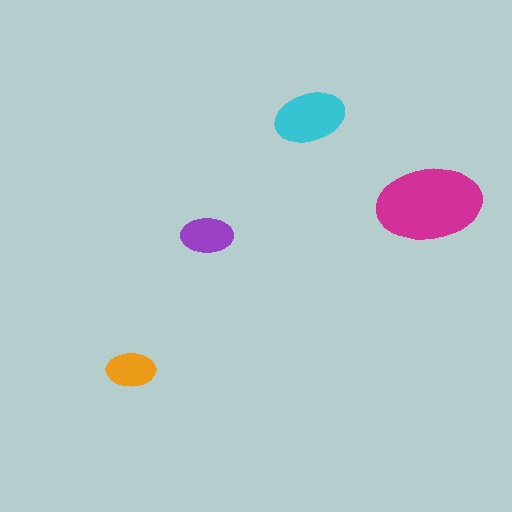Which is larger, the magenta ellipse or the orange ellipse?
The magenta one.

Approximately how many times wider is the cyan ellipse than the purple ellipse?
About 1.5 times wider.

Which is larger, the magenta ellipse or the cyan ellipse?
The magenta one.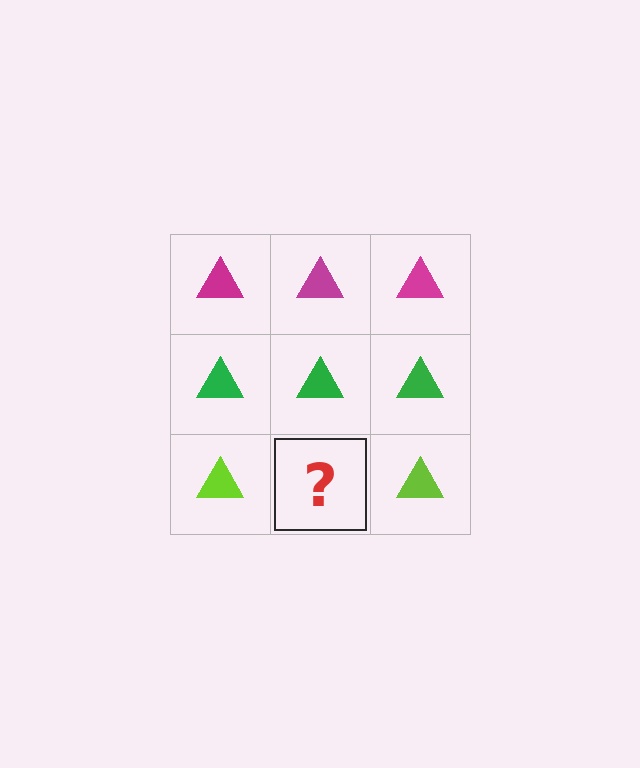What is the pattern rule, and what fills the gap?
The rule is that each row has a consistent color. The gap should be filled with a lime triangle.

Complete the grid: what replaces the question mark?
The question mark should be replaced with a lime triangle.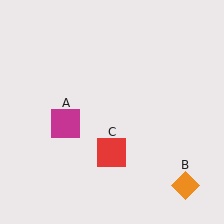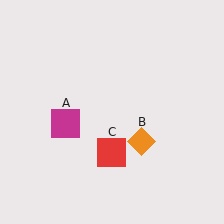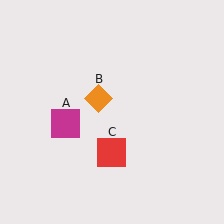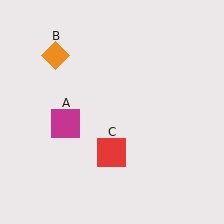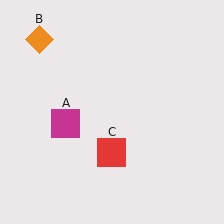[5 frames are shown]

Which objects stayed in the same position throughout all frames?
Magenta square (object A) and red square (object C) remained stationary.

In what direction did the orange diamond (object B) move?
The orange diamond (object B) moved up and to the left.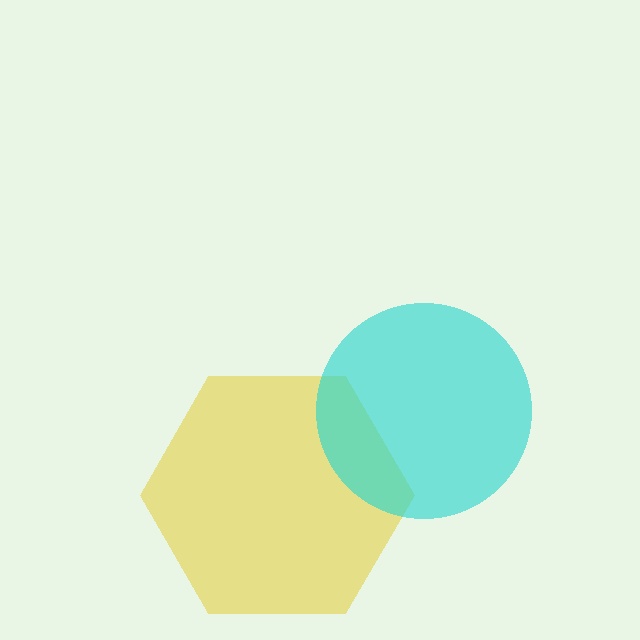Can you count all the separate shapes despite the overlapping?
Yes, there are 2 separate shapes.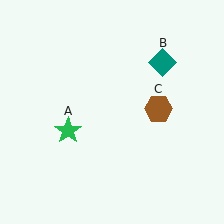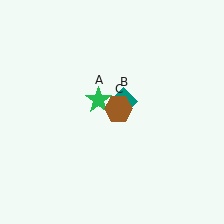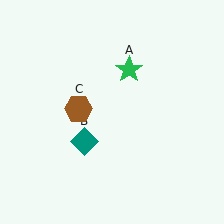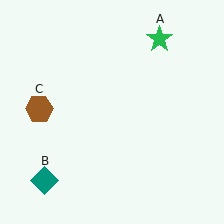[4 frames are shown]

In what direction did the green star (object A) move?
The green star (object A) moved up and to the right.